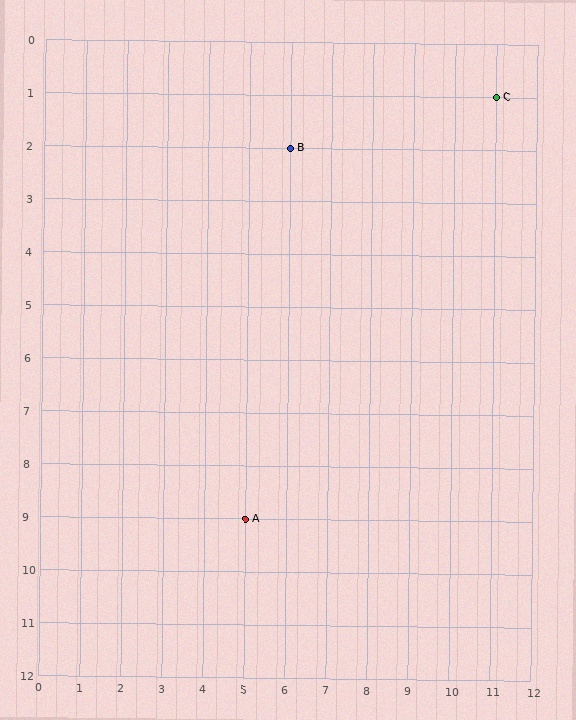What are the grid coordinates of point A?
Point A is at grid coordinates (5, 9).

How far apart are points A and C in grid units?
Points A and C are 6 columns and 8 rows apart (about 10.0 grid units diagonally).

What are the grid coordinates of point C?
Point C is at grid coordinates (11, 1).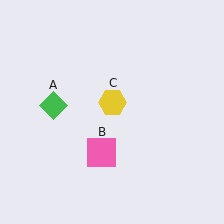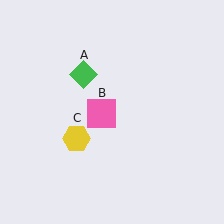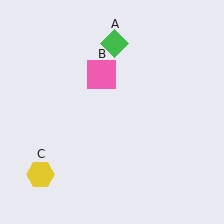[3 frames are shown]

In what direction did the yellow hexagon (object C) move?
The yellow hexagon (object C) moved down and to the left.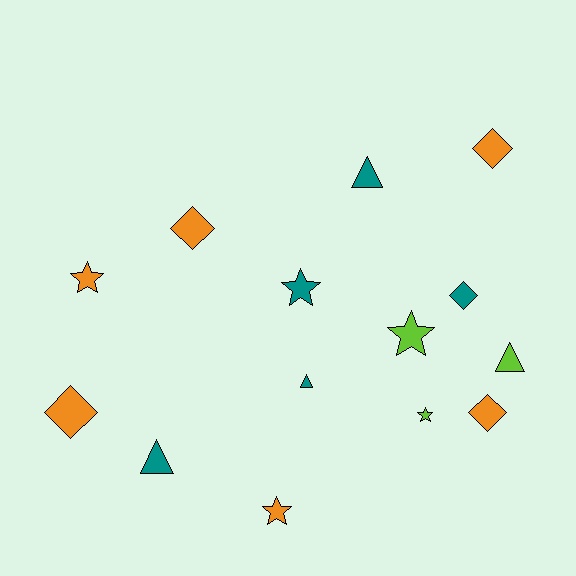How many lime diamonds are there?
There are no lime diamonds.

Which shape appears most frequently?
Star, with 5 objects.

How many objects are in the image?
There are 14 objects.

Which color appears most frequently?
Orange, with 6 objects.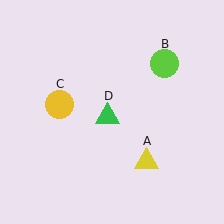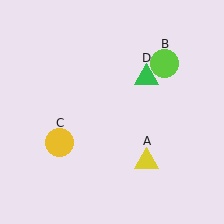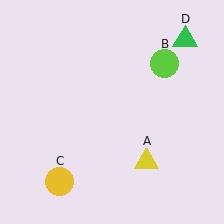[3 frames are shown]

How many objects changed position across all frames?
2 objects changed position: yellow circle (object C), green triangle (object D).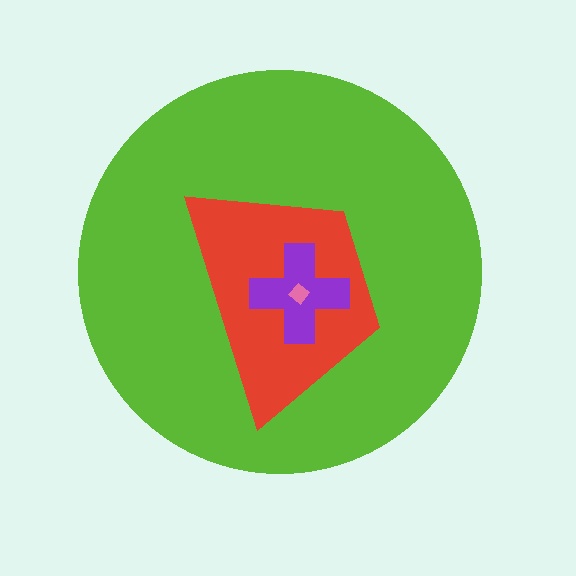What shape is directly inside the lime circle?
The red trapezoid.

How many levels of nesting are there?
4.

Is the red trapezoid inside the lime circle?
Yes.